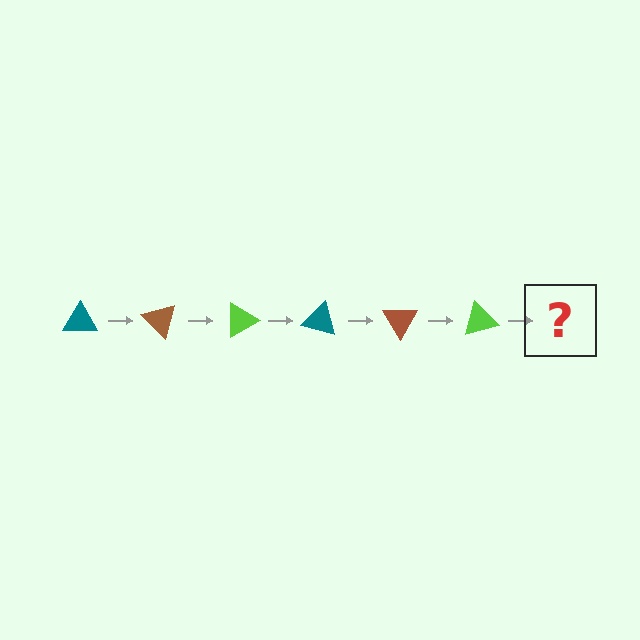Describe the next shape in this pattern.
It should be a teal triangle, rotated 270 degrees from the start.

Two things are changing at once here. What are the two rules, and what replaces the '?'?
The two rules are that it rotates 45 degrees each step and the color cycles through teal, brown, and lime. The '?' should be a teal triangle, rotated 270 degrees from the start.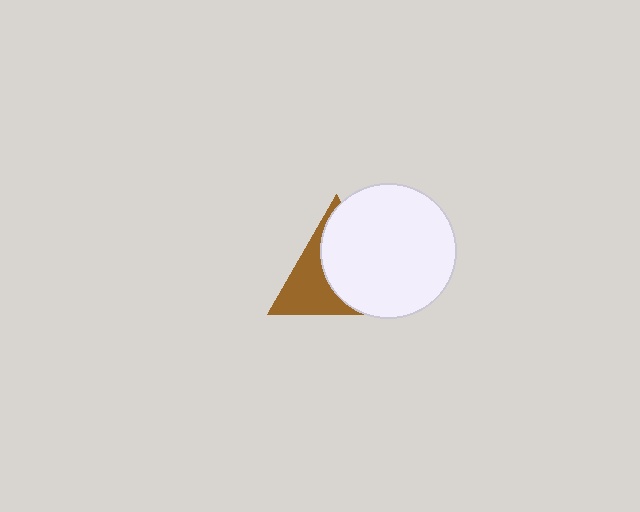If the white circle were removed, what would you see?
You would see the complete brown triangle.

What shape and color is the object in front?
The object in front is a white circle.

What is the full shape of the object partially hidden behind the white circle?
The partially hidden object is a brown triangle.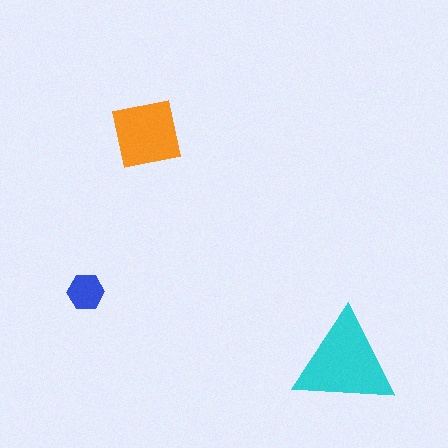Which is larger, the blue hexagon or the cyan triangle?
The cyan triangle.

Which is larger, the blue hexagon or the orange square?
The orange square.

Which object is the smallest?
The blue hexagon.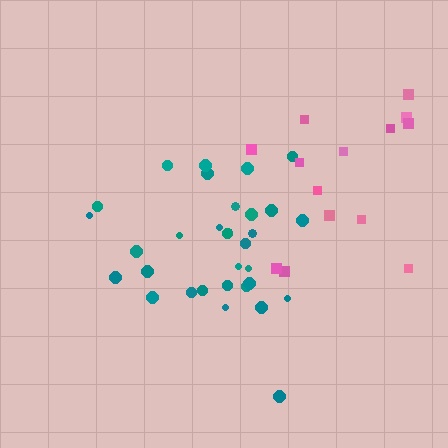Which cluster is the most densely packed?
Teal.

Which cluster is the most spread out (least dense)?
Pink.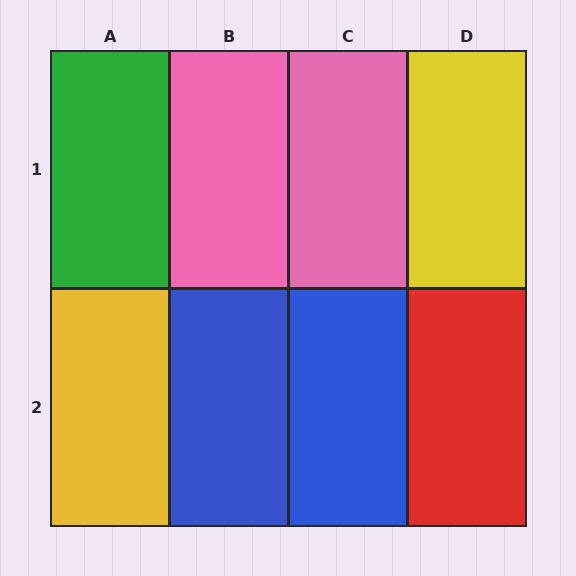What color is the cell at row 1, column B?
Pink.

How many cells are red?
1 cell is red.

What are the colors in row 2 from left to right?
Yellow, blue, blue, red.